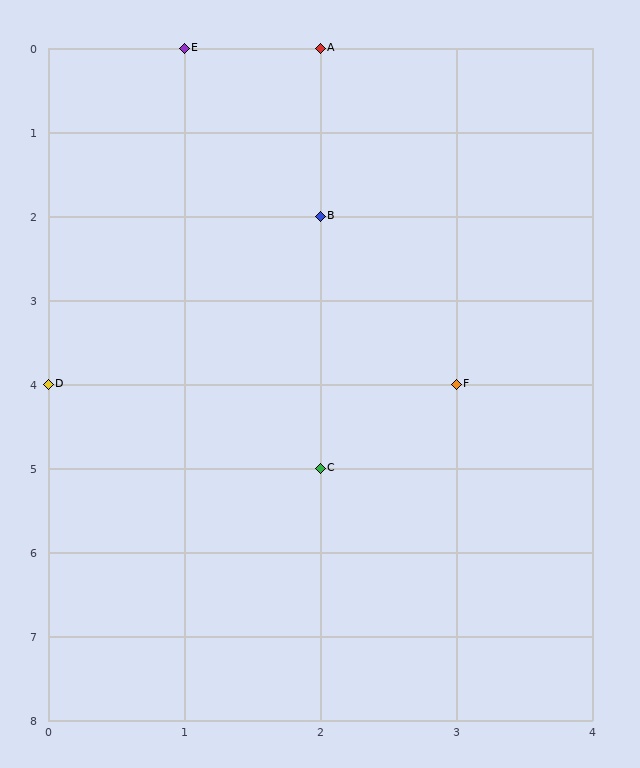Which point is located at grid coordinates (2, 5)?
Point C is at (2, 5).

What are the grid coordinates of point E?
Point E is at grid coordinates (1, 0).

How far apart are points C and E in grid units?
Points C and E are 1 column and 5 rows apart (about 5.1 grid units diagonally).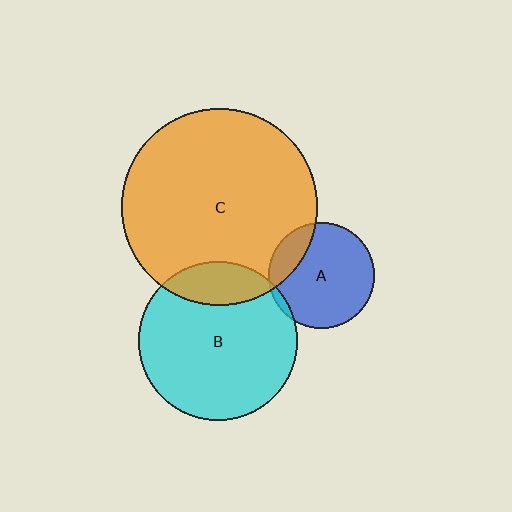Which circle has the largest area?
Circle C (orange).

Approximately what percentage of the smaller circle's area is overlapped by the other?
Approximately 5%.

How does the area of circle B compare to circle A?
Approximately 2.3 times.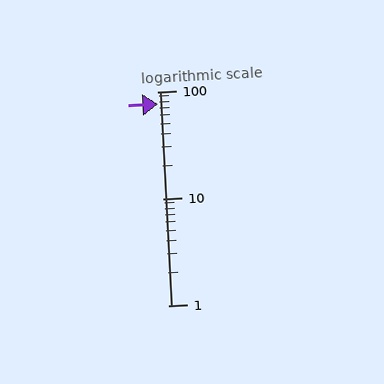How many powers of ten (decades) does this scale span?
The scale spans 2 decades, from 1 to 100.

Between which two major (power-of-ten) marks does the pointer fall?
The pointer is between 10 and 100.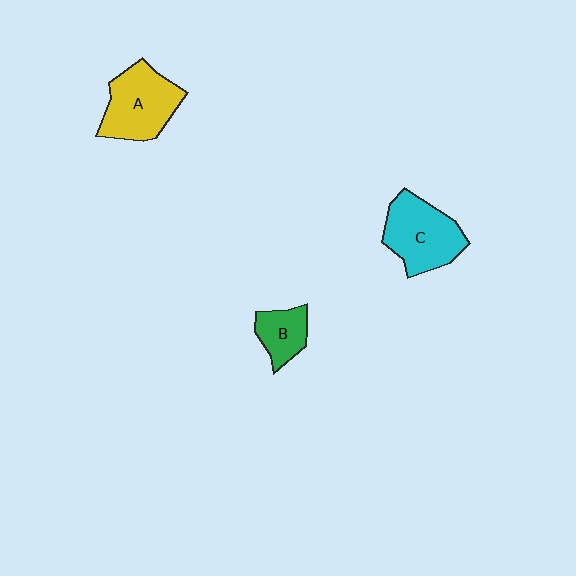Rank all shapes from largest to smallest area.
From largest to smallest: A (yellow), C (cyan), B (green).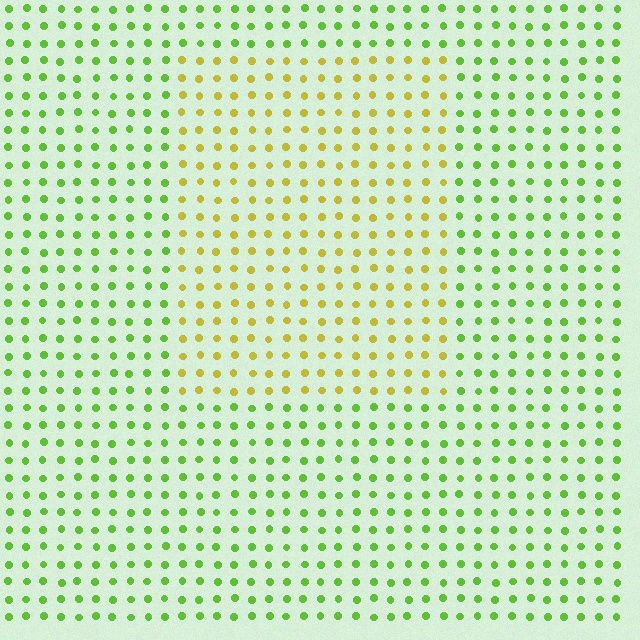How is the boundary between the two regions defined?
The boundary is defined purely by a slight shift in hue (about 45 degrees). Spacing, size, and orientation are identical on both sides.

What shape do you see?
I see a rectangle.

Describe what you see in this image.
The image is filled with small lime elements in a uniform arrangement. A rectangle-shaped region is visible where the elements are tinted to a slightly different hue, forming a subtle color boundary.